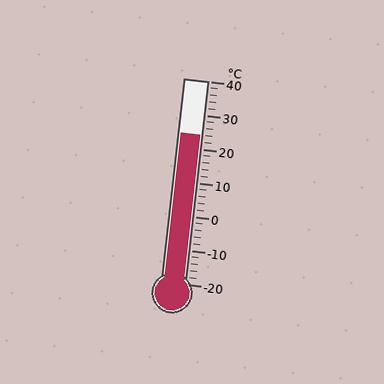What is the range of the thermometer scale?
The thermometer scale ranges from -20°C to 40°C.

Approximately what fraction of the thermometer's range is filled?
The thermometer is filled to approximately 75% of its range.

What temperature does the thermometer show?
The thermometer shows approximately 24°C.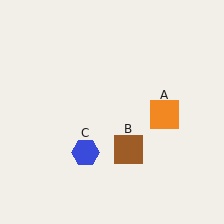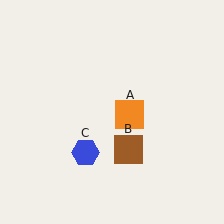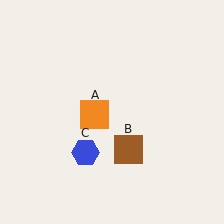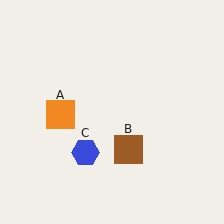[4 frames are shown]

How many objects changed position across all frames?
1 object changed position: orange square (object A).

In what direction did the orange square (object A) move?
The orange square (object A) moved left.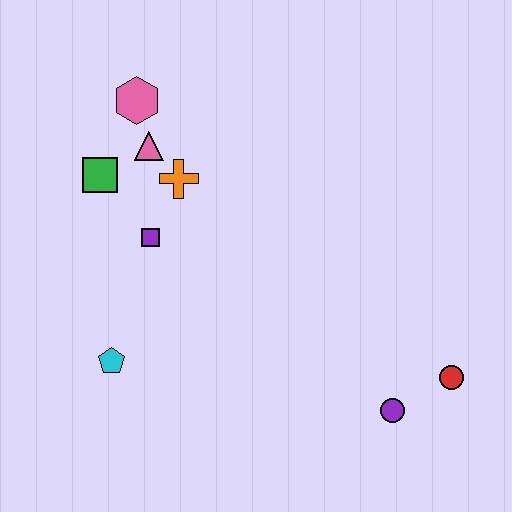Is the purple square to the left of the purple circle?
Yes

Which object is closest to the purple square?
The orange cross is closest to the purple square.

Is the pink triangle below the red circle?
No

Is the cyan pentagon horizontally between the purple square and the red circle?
No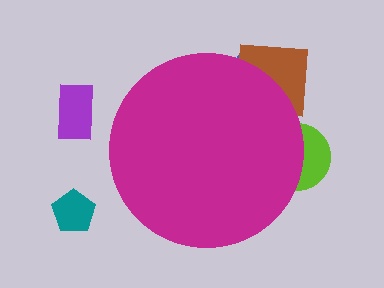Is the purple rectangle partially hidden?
No, the purple rectangle is fully visible.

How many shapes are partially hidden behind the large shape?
3 shapes are partially hidden.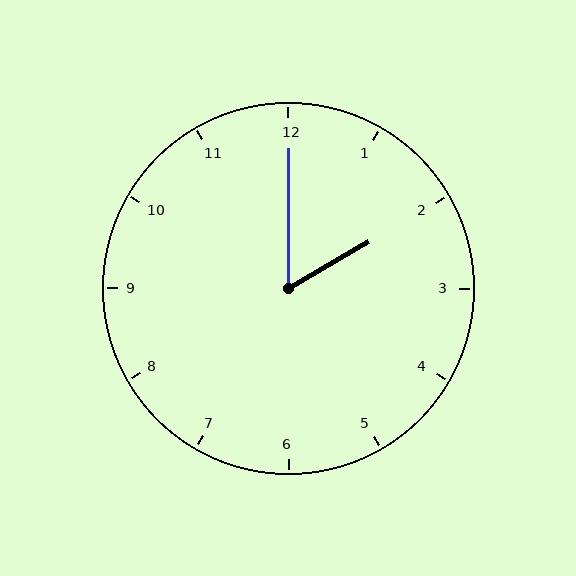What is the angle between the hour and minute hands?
Approximately 60 degrees.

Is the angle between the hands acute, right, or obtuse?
It is acute.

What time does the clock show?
2:00.